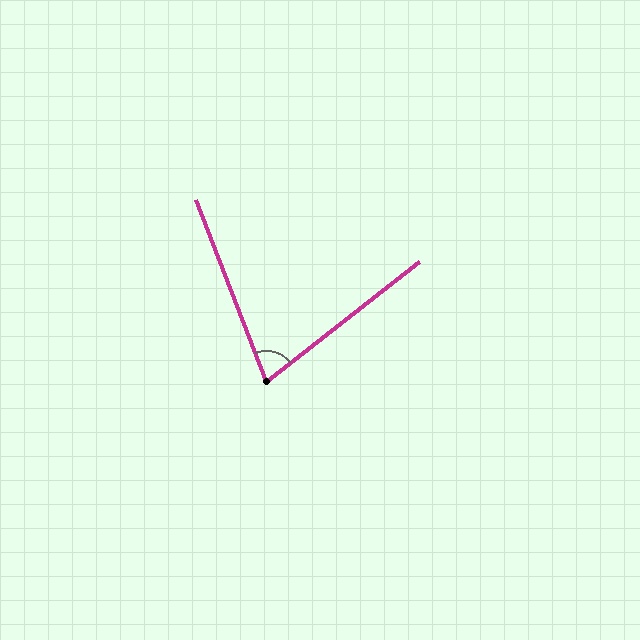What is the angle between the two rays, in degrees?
Approximately 73 degrees.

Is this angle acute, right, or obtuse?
It is acute.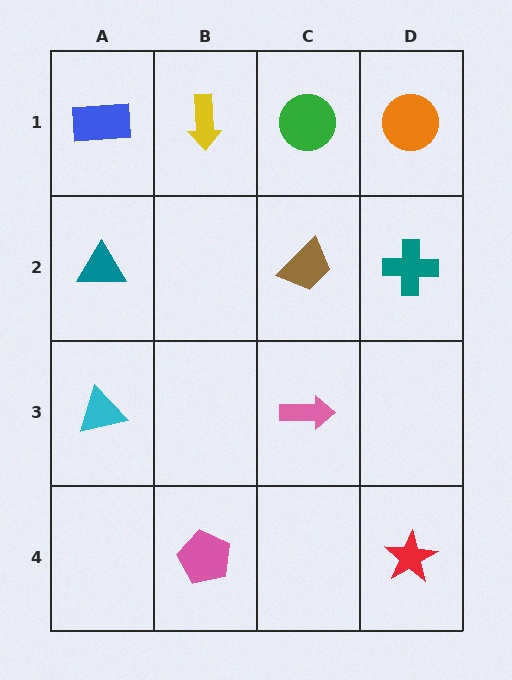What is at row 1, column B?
A yellow arrow.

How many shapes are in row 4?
2 shapes.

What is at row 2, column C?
A brown trapezoid.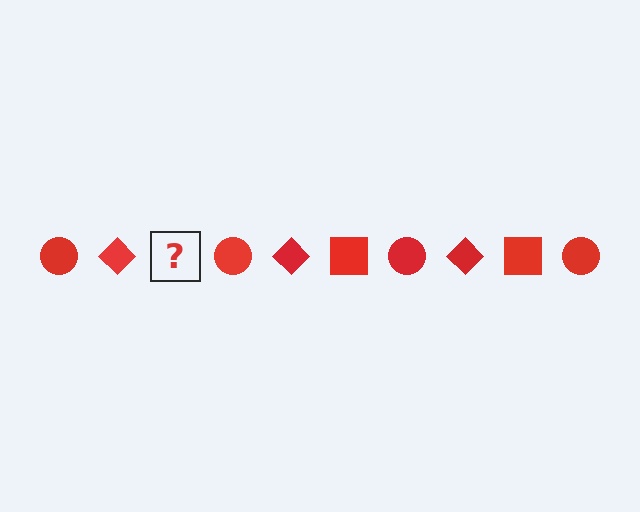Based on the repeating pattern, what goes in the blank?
The blank should be a red square.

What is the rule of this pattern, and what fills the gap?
The rule is that the pattern cycles through circle, diamond, square shapes in red. The gap should be filled with a red square.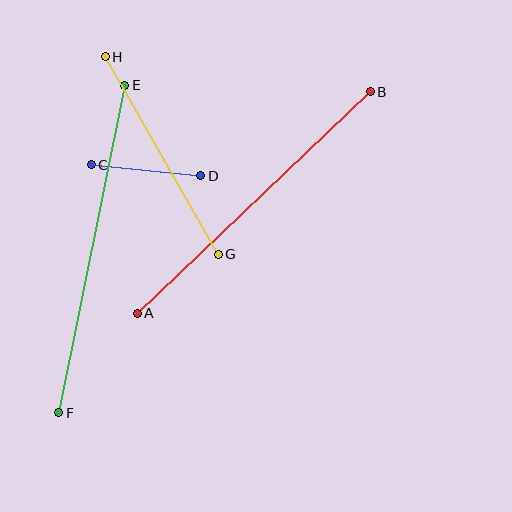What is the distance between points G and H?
The distance is approximately 227 pixels.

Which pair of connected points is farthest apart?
Points E and F are farthest apart.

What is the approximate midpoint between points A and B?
The midpoint is at approximately (254, 202) pixels.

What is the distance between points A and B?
The distance is approximately 322 pixels.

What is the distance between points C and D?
The distance is approximately 110 pixels.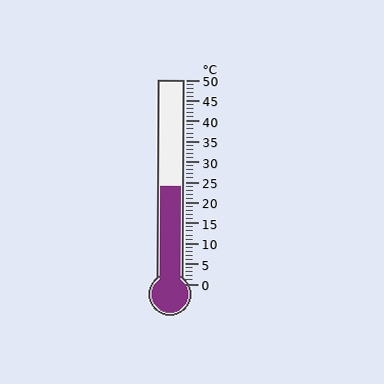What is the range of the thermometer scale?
The thermometer scale ranges from 0°C to 50°C.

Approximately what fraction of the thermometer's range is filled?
The thermometer is filled to approximately 50% of its range.